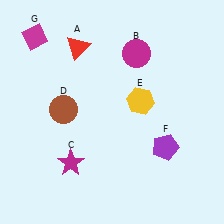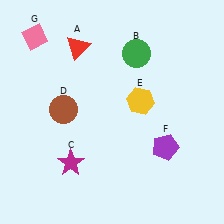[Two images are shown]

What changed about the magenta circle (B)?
In Image 1, B is magenta. In Image 2, it changed to green.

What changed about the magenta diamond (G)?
In Image 1, G is magenta. In Image 2, it changed to pink.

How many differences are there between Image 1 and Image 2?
There are 2 differences between the two images.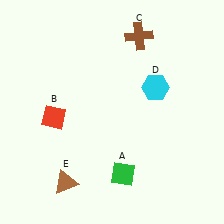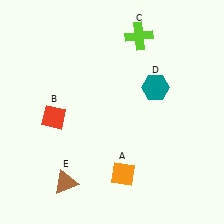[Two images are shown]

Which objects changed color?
A changed from green to orange. C changed from brown to lime. D changed from cyan to teal.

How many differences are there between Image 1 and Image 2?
There are 3 differences between the two images.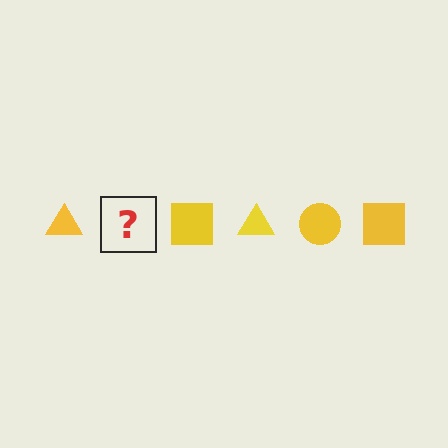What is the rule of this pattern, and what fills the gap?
The rule is that the pattern cycles through triangle, circle, square shapes in yellow. The gap should be filled with a yellow circle.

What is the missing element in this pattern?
The missing element is a yellow circle.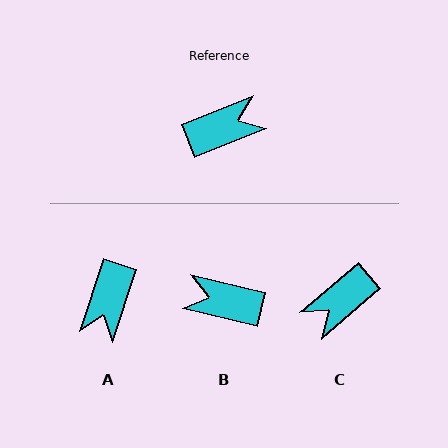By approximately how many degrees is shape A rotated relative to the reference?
Approximately 131 degrees clockwise.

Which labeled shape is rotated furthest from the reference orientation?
C, about 161 degrees away.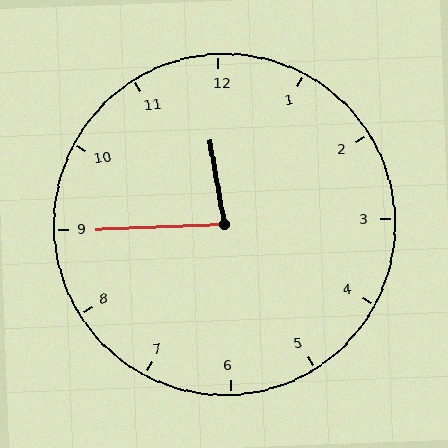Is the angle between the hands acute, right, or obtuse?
It is acute.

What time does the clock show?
11:45.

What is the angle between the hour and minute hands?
Approximately 82 degrees.